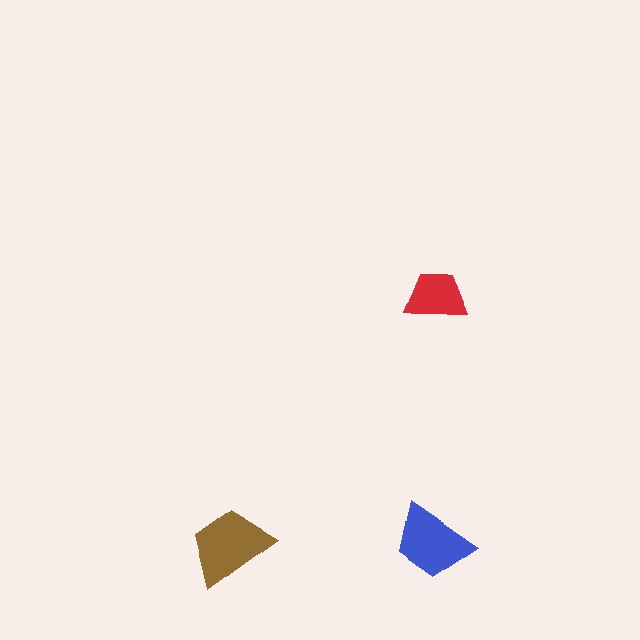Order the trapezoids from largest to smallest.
the brown one, the blue one, the red one.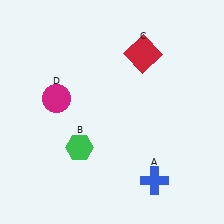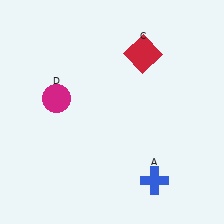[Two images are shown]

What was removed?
The green hexagon (B) was removed in Image 2.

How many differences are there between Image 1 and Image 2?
There is 1 difference between the two images.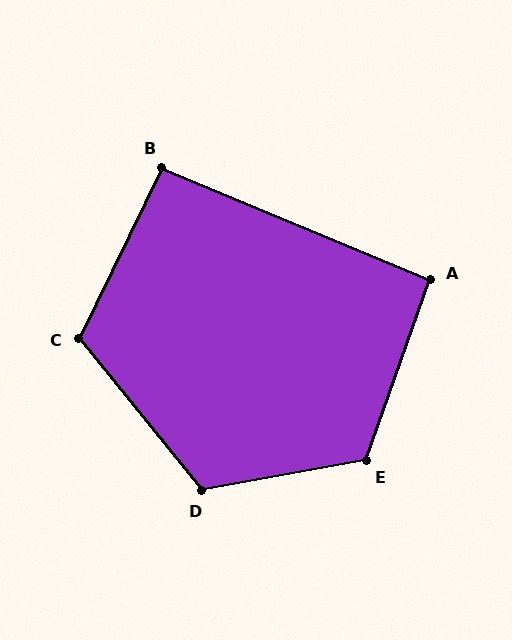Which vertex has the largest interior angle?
E, at approximately 120 degrees.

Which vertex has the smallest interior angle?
A, at approximately 93 degrees.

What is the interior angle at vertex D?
Approximately 119 degrees (obtuse).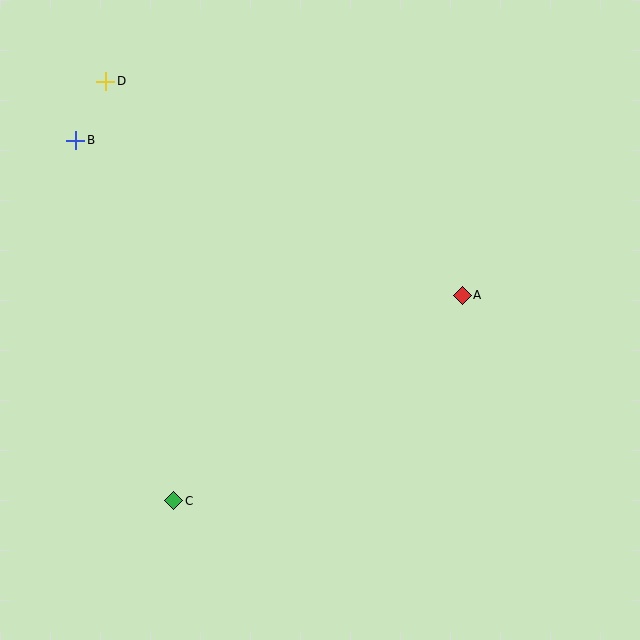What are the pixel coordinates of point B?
Point B is at (76, 140).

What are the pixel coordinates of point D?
Point D is at (106, 81).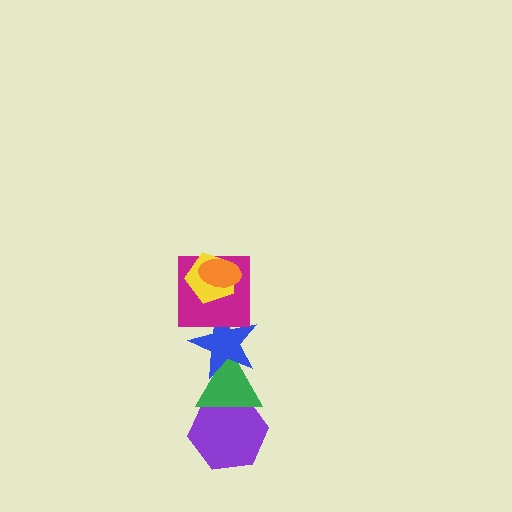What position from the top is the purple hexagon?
The purple hexagon is 6th from the top.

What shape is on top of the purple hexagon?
The green triangle is on top of the purple hexagon.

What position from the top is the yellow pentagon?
The yellow pentagon is 2nd from the top.